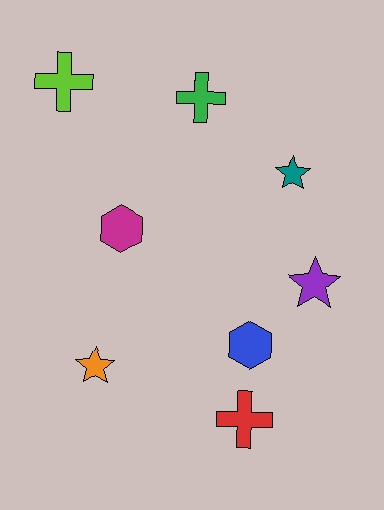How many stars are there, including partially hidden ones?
There are 3 stars.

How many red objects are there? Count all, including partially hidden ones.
There is 1 red object.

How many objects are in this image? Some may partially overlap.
There are 8 objects.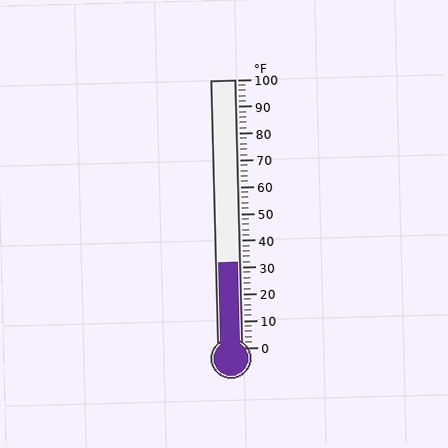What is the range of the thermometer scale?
The thermometer scale ranges from 0°F to 100°F.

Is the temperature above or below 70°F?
The temperature is below 70°F.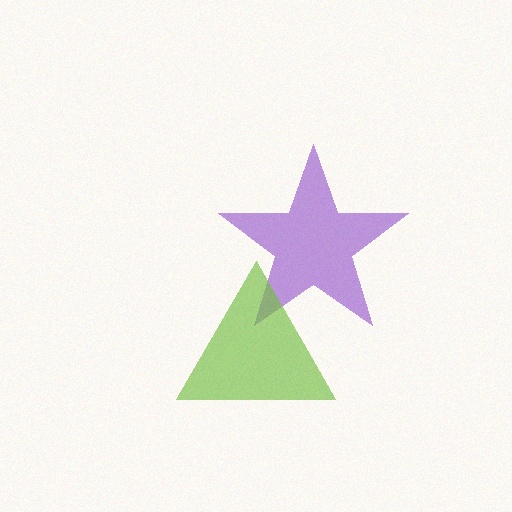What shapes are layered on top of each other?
The layered shapes are: a purple star, a lime triangle.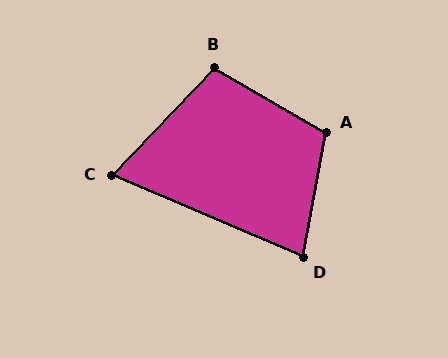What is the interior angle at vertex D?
Approximately 77 degrees (acute).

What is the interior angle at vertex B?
Approximately 103 degrees (obtuse).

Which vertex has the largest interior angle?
A, at approximately 110 degrees.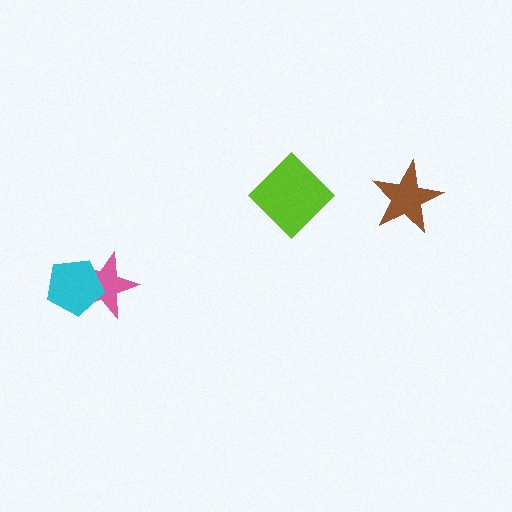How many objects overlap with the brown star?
0 objects overlap with the brown star.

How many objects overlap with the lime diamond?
0 objects overlap with the lime diamond.